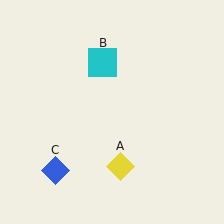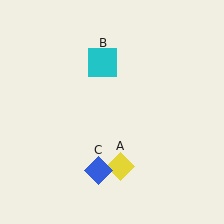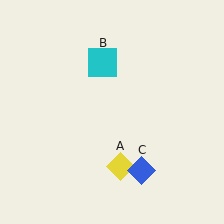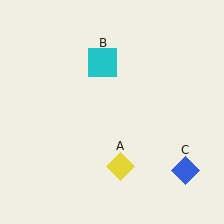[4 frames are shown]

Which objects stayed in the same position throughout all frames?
Yellow diamond (object A) and cyan square (object B) remained stationary.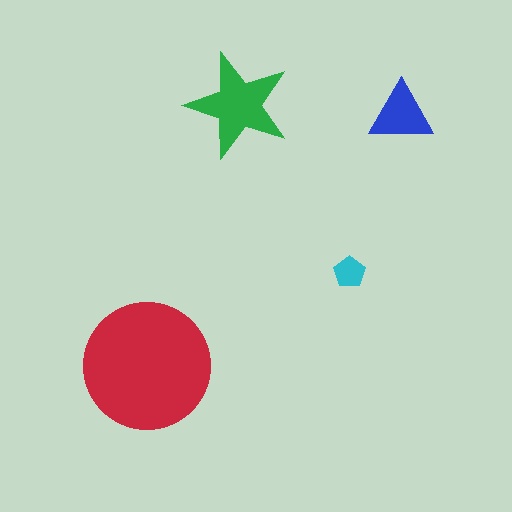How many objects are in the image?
There are 4 objects in the image.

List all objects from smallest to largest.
The cyan pentagon, the blue triangle, the green star, the red circle.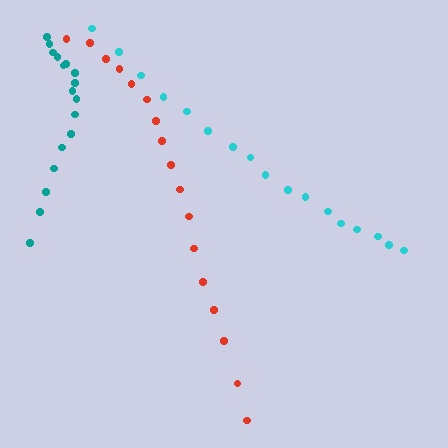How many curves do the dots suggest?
There are 3 distinct paths.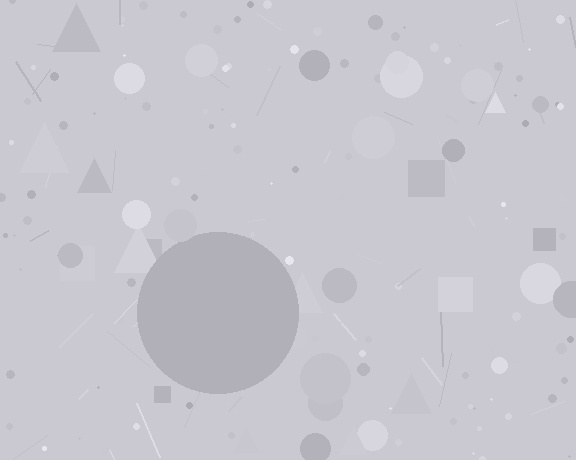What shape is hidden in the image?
A circle is hidden in the image.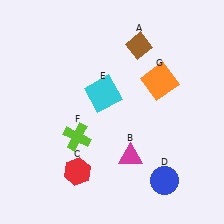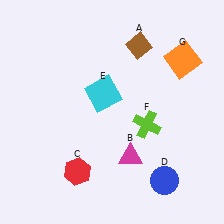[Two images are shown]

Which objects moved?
The objects that moved are: the lime cross (F), the orange square (G).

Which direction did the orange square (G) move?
The orange square (G) moved right.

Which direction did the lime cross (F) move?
The lime cross (F) moved right.